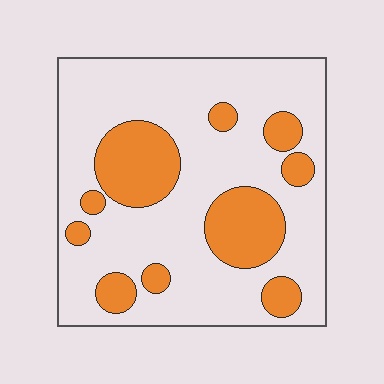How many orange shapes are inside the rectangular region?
10.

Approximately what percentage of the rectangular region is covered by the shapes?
Approximately 25%.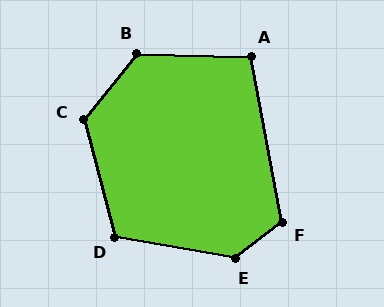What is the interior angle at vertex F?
Approximately 117 degrees (obtuse).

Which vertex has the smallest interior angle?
A, at approximately 102 degrees.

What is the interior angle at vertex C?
Approximately 126 degrees (obtuse).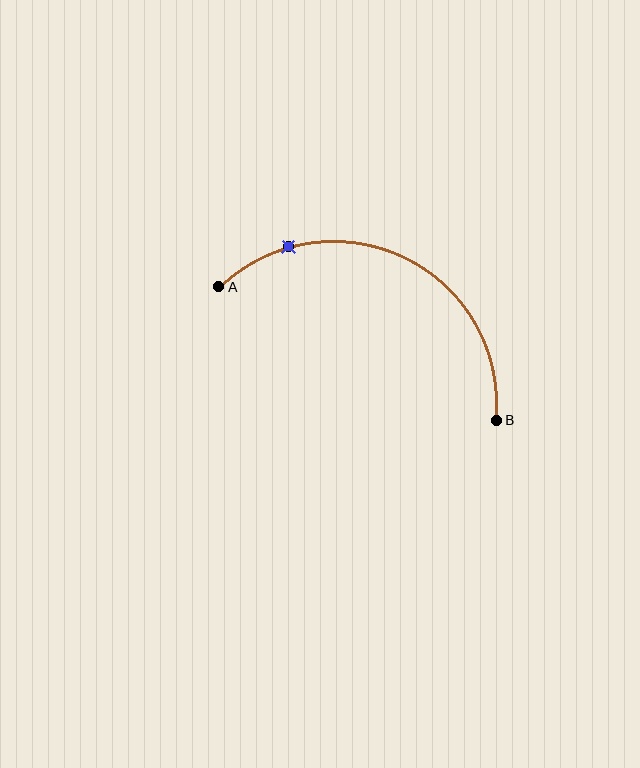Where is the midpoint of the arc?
The arc midpoint is the point on the curve farthest from the straight line joining A and B. It sits above that line.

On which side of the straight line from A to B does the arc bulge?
The arc bulges above the straight line connecting A and B.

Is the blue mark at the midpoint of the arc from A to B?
No. The blue mark lies on the arc but is closer to endpoint A. The arc midpoint would be at the point on the curve equidistant along the arc from both A and B.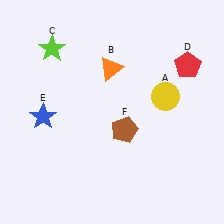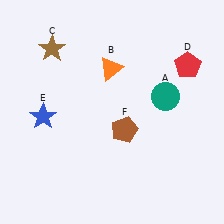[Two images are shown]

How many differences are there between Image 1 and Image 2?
There are 2 differences between the two images.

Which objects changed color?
A changed from yellow to teal. C changed from lime to brown.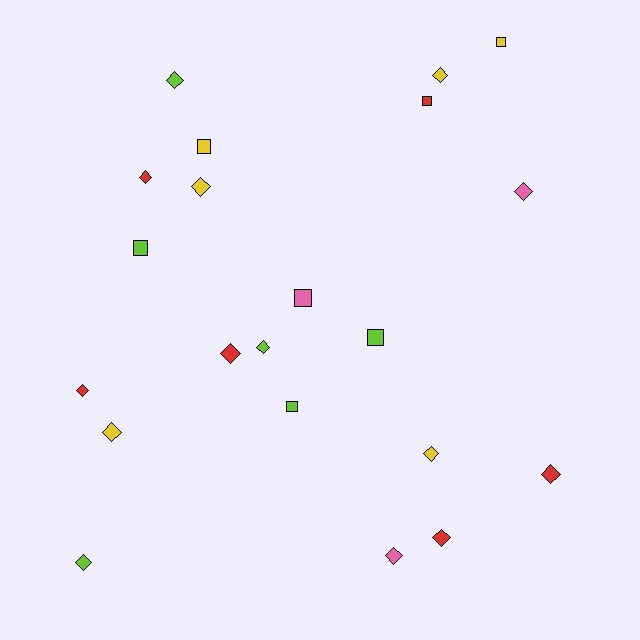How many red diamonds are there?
There are 5 red diamonds.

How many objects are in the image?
There are 21 objects.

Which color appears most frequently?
Yellow, with 6 objects.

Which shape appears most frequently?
Diamond, with 14 objects.